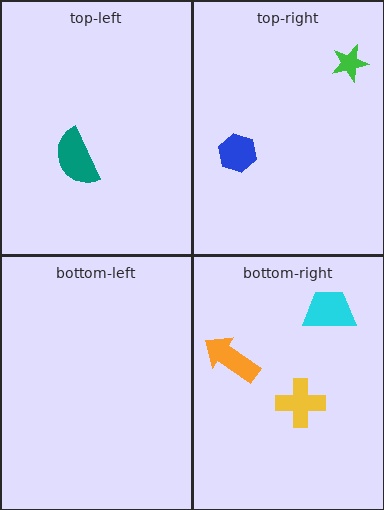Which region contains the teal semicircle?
The top-left region.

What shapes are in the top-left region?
The teal semicircle.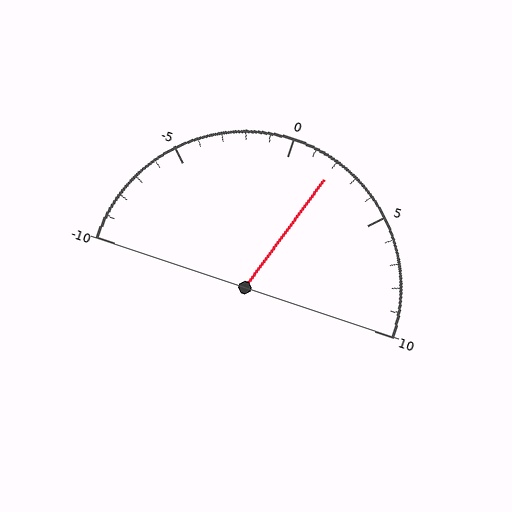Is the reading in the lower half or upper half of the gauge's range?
The reading is in the upper half of the range (-10 to 10).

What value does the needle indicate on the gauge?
The needle indicates approximately 2.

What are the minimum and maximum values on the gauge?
The gauge ranges from -10 to 10.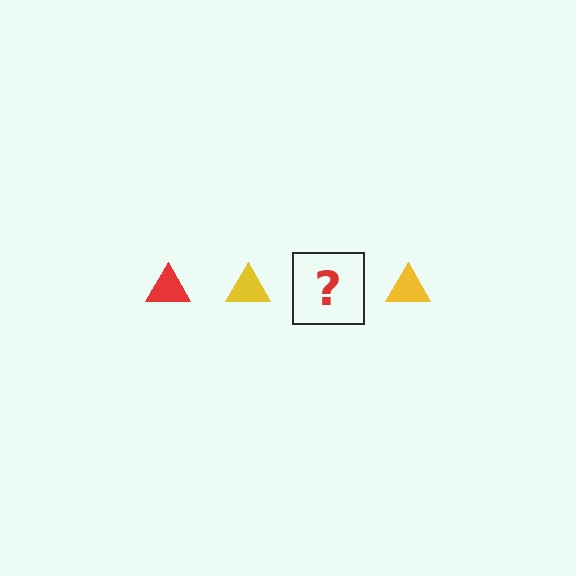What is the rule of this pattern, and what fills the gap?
The rule is that the pattern cycles through red, yellow triangles. The gap should be filled with a red triangle.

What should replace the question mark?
The question mark should be replaced with a red triangle.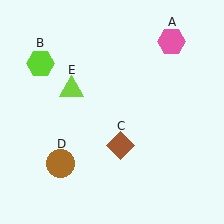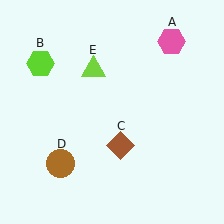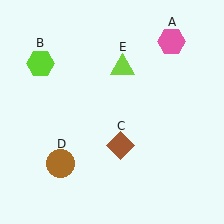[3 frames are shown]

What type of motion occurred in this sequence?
The lime triangle (object E) rotated clockwise around the center of the scene.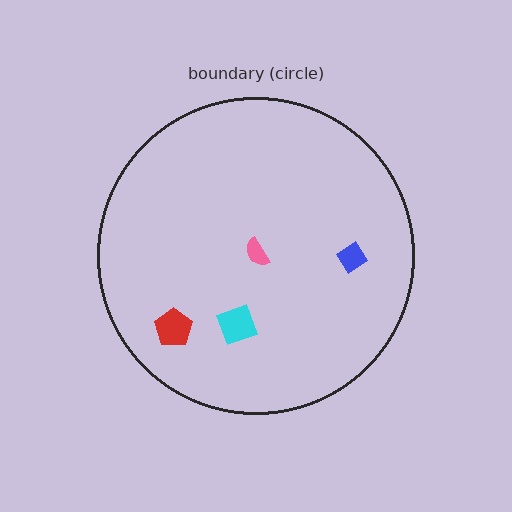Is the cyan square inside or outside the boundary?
Inside.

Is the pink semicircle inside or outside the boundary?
Inside.